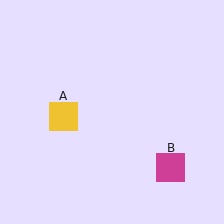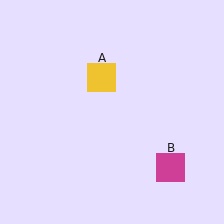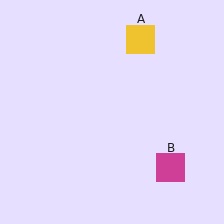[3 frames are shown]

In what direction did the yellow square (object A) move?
The yellow square (object A) moved up and to the right.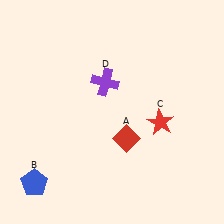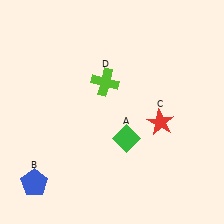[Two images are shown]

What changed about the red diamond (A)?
In Image 1, A is red. In Image 2, it changed to green.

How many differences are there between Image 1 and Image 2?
There are 2 differences between the two images.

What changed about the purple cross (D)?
In Image 1, D is purple. In Image 2, it changed to lime.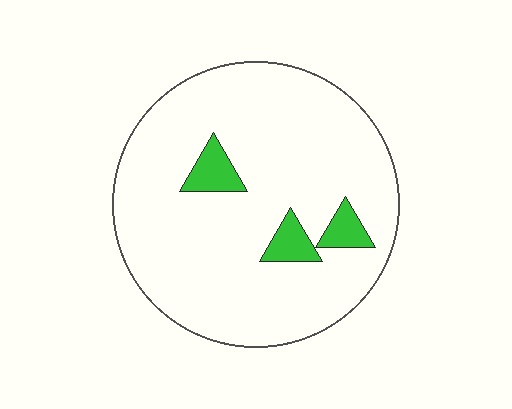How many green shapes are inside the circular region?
3.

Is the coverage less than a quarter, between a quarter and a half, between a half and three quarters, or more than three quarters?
Less than a quarter.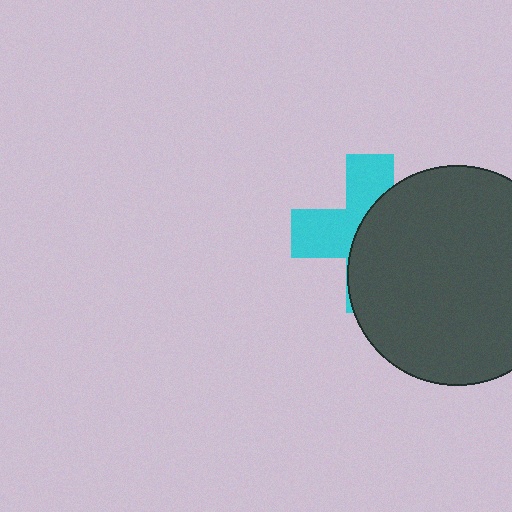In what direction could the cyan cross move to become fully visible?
The cyan cross could move left. That would shift it out from behind the dark gray circle entirely.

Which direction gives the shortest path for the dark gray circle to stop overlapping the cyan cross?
Moving right gives the shortest separation.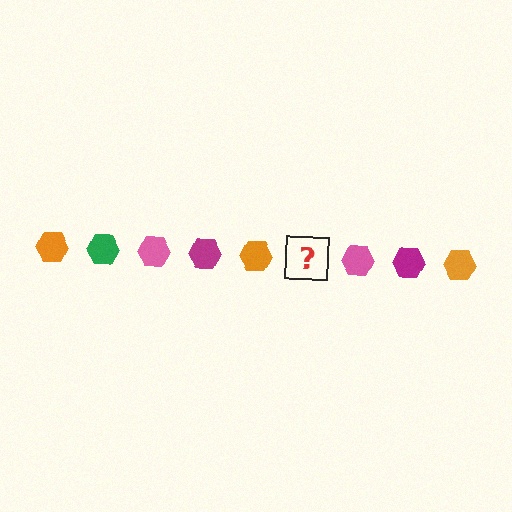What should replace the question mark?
The question mark should be replaced with a green hexagon.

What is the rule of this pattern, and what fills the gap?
The rule is that the pattern cycles through orange, green, pink, magenta hexagons. The gap should be filled with a green hexagon.